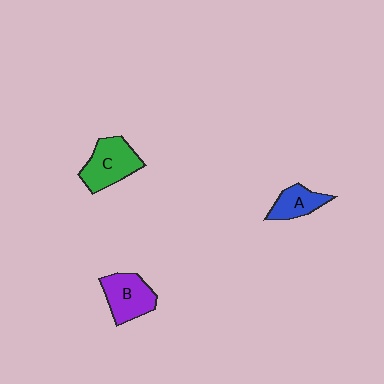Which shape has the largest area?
Shape C (green).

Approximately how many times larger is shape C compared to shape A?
Approximately 1.6 times.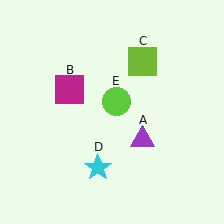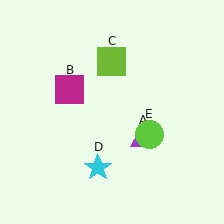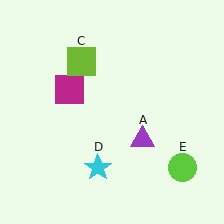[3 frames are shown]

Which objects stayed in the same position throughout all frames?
Purple triangle (object A) and magenta square (object B) and cyan star (object D) remained stationary.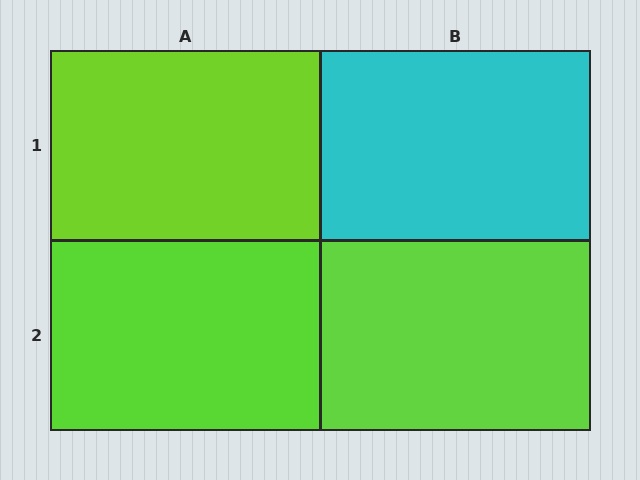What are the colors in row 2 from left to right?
Lime, lime.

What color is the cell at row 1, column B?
Cyan.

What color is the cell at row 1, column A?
Lime.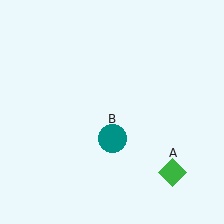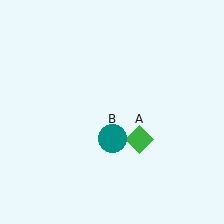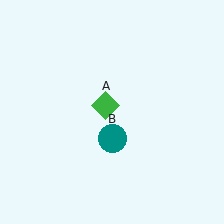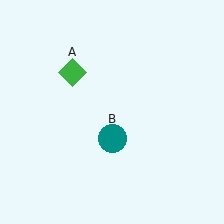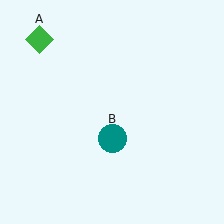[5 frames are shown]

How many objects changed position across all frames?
1 object changed position: green diamond (object A).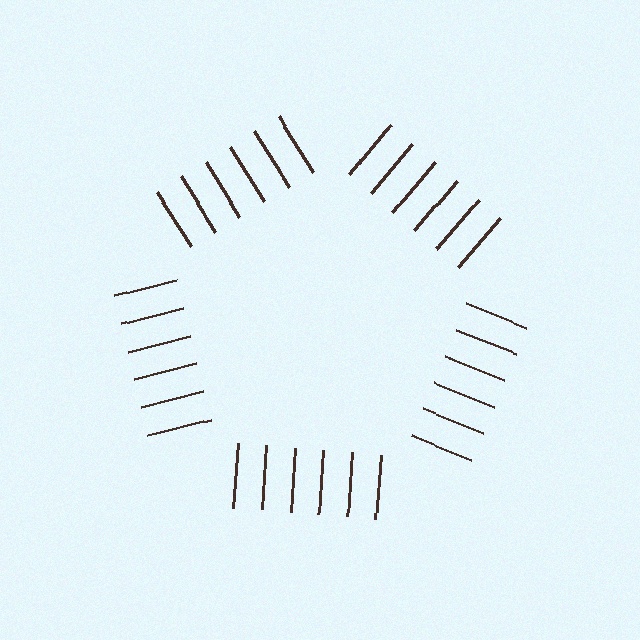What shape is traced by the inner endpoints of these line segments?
An illusory pentagon — the line segments terminate on its edges but no continuous stroke is drawn.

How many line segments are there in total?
30 — 6 along each of the 5 edges.